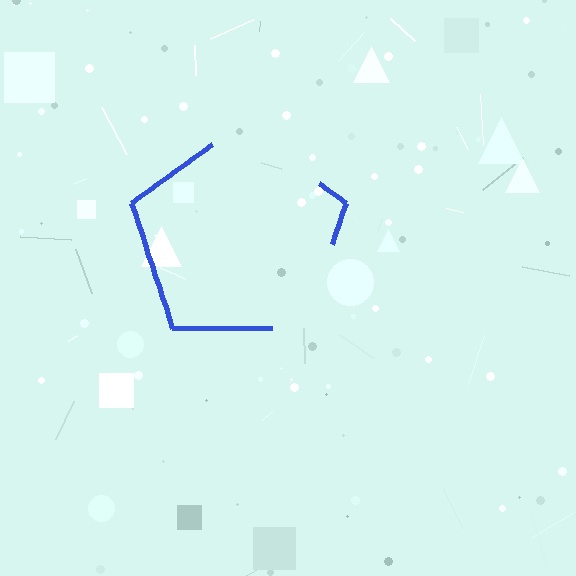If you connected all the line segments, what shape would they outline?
They would outline a pentagon.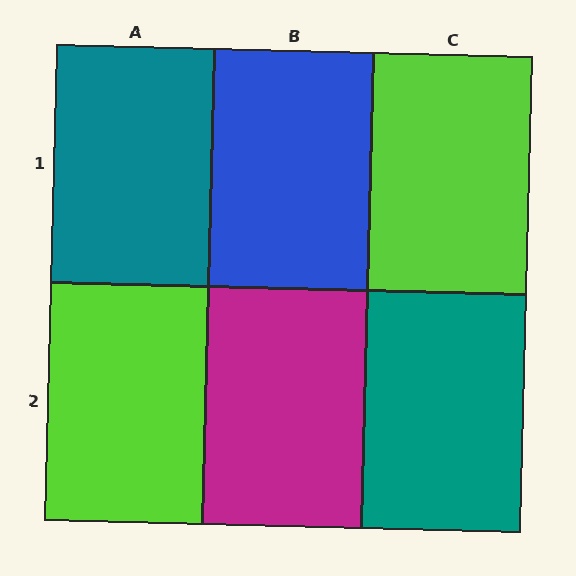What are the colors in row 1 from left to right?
Teal, blue, lime.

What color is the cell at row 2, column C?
Teal.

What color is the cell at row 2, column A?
Lime.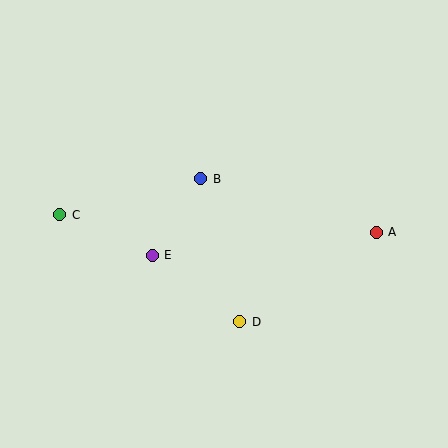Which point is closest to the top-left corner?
Point C is closest to the top-left corner.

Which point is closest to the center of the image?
Point B at (201, 179) is closest to the center.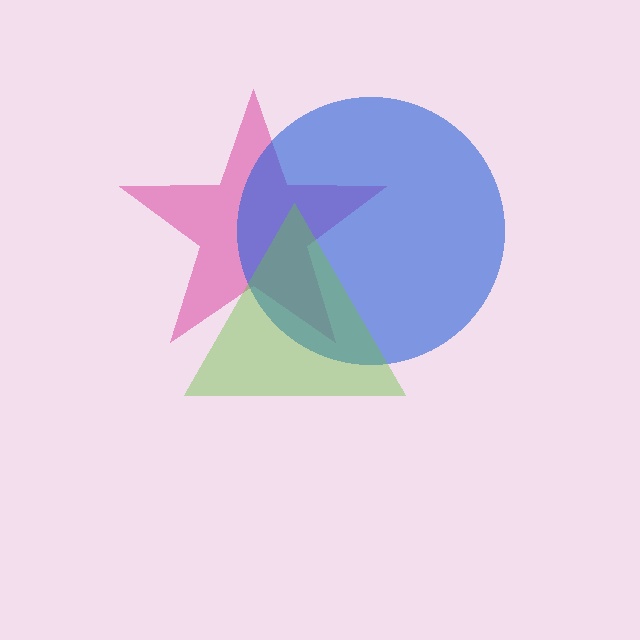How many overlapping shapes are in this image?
There are 3 overlapping shapes in the image.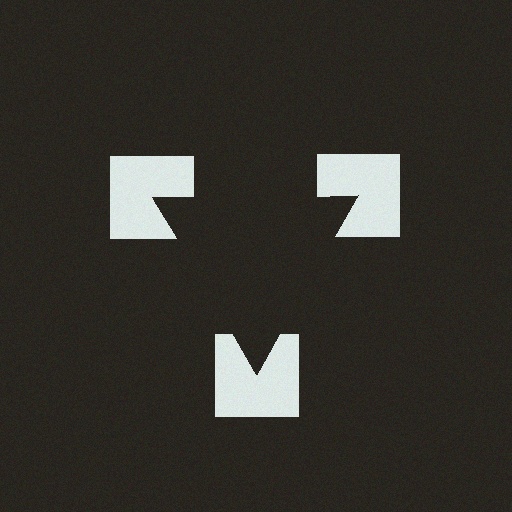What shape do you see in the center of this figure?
An illusory triangle — its edges are inferred from the aligned wedge cuts in the notched squares, not physically drawn.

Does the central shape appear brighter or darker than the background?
It typically appears slightly darker than the background, even though no actual brightness change is drawn.